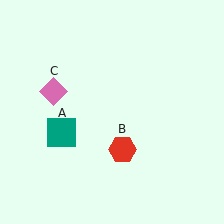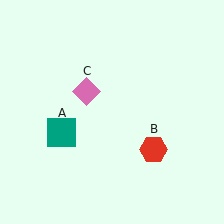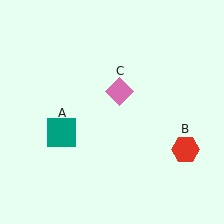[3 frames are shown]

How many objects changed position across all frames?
2 objects changed position: red hexagon (object B), pink diamond (object C).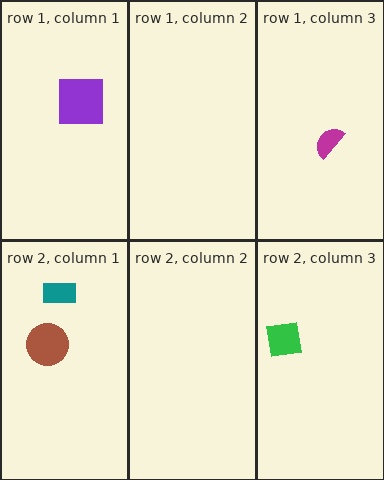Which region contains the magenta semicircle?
The row 1, column 3 region.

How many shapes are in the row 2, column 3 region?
1.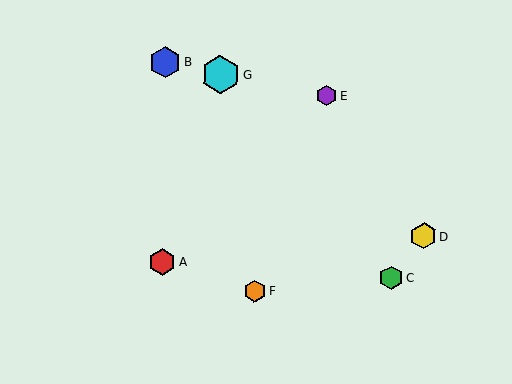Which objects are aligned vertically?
Objects A, B are aligned vertically.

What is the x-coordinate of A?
Object A is at x≈162.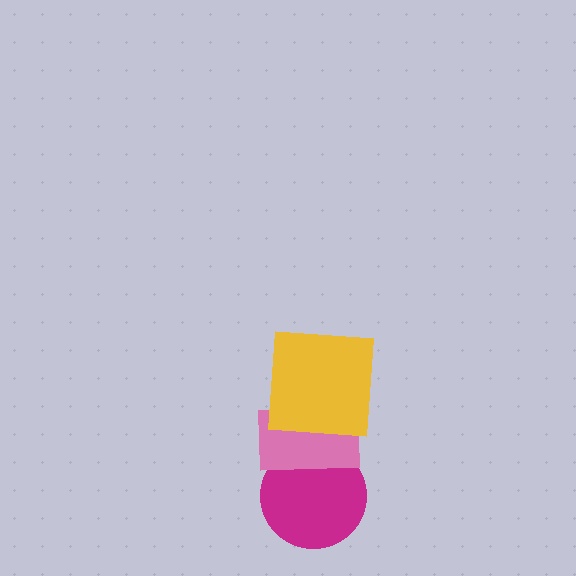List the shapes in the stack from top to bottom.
From top to bottom: the yellow square, the pink rectangle, the magenta circle.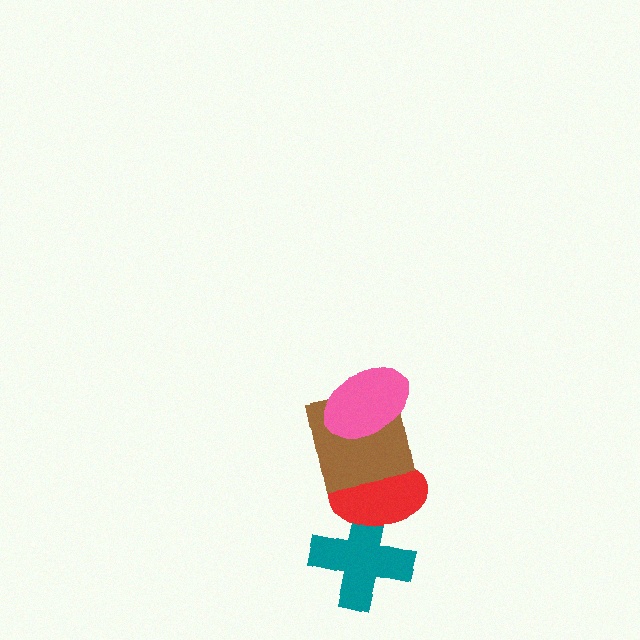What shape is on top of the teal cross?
The red ellipse is on top of the teal cross.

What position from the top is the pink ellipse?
The pink ellipse is 1st from the top.